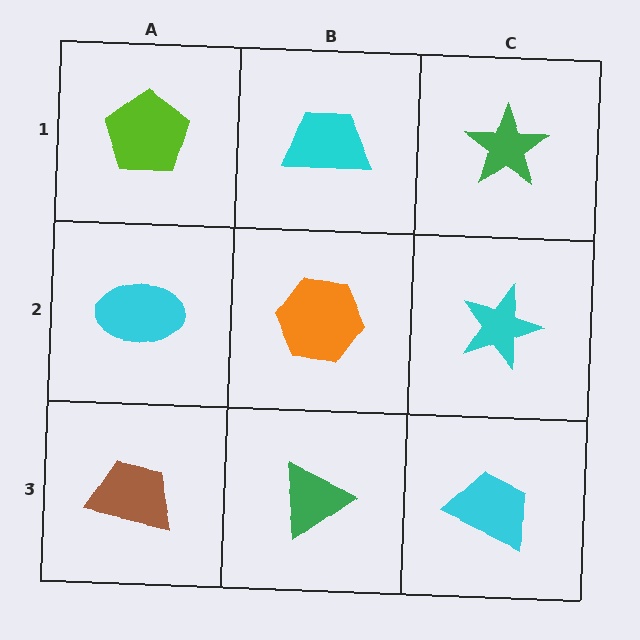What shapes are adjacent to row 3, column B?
An orange hexagon (row 2, column B), a brown trapezoid (row 3, column A), a cyan trapezoid (row 3, column C).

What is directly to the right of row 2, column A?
An orange hexagon.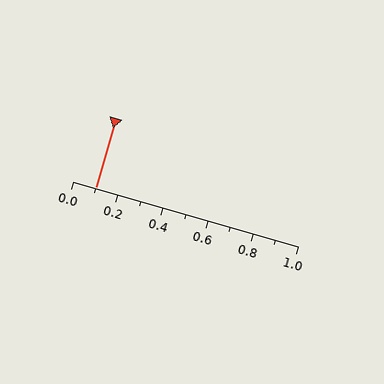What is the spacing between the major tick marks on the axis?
The major ticks are spaced 0.2 apart.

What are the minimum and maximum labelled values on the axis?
The axis runs from 0.0 to 1.0.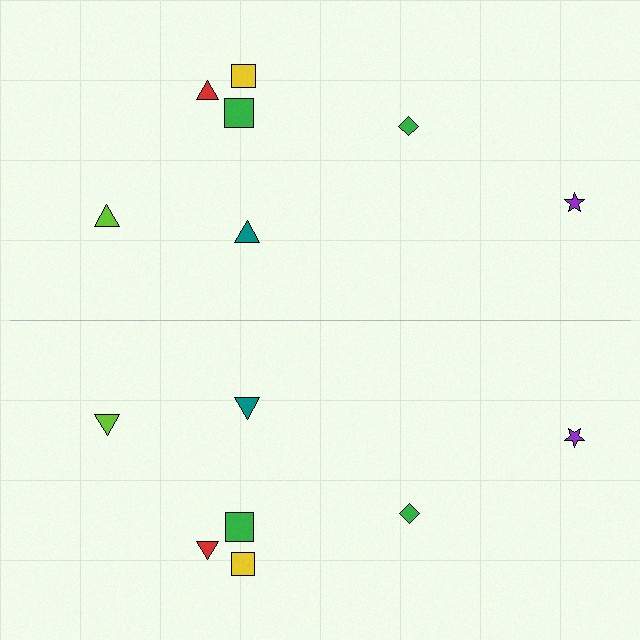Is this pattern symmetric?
Yes, this pattern has bilateral (reflection) symmetry.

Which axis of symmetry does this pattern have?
The pattern has a horizontal axis of symmetry running through the center of the image.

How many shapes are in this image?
There are 14 shapes in this image.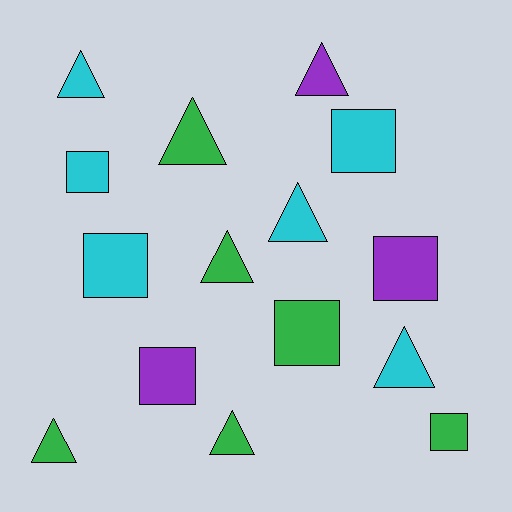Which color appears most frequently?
Green, with 6 objects.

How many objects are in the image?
There are 15 objects.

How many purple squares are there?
There are 2 purple squares.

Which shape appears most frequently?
Triangle, with 8 objects.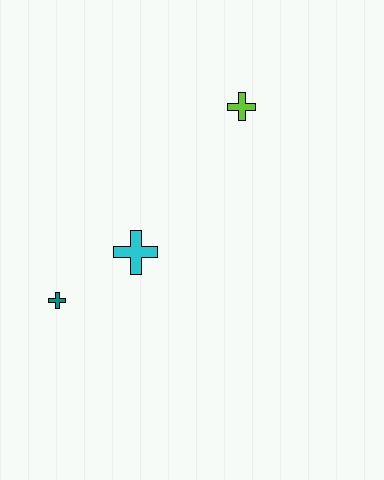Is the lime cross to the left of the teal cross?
No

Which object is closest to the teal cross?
The cyan cross is closest to the teal cross.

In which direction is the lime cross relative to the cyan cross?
The lime cross is above the cyan cross.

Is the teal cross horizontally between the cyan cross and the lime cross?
No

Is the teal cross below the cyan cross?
Yes